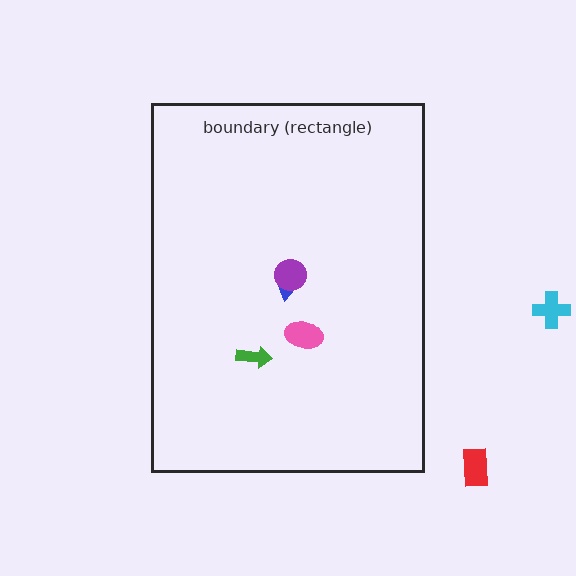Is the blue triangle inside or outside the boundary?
Inside.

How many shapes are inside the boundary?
4 inside, 2 outside.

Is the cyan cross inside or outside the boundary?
Outside.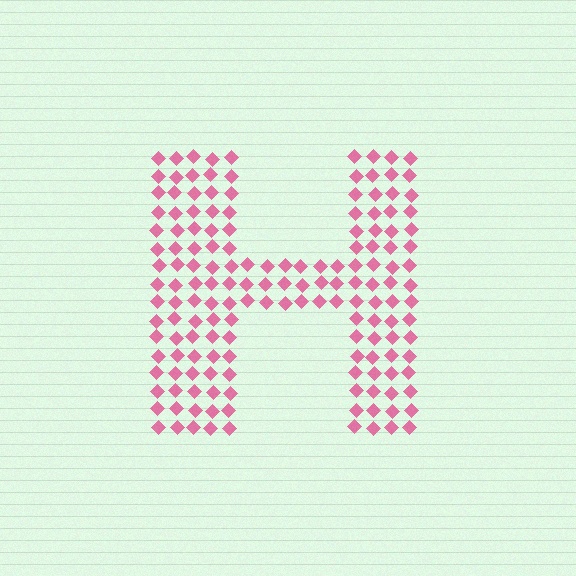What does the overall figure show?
The overall figure shows the letter H.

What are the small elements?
The small elements are diamonds.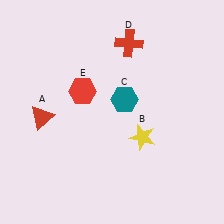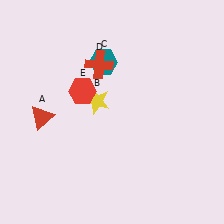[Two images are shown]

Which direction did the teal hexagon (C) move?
The teal hexagon (C) moved up.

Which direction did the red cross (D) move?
The red cross (D) moved left.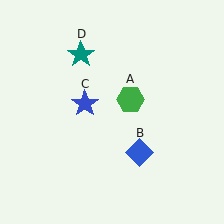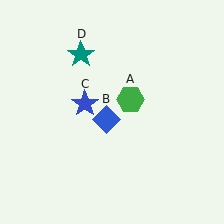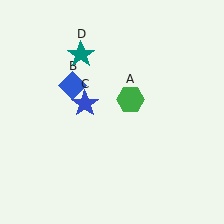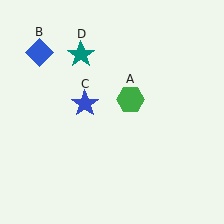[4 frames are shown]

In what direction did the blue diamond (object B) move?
The blue diamond (object B) moved up and to the left.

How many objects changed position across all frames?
1 object changed position: blue diamond (object B).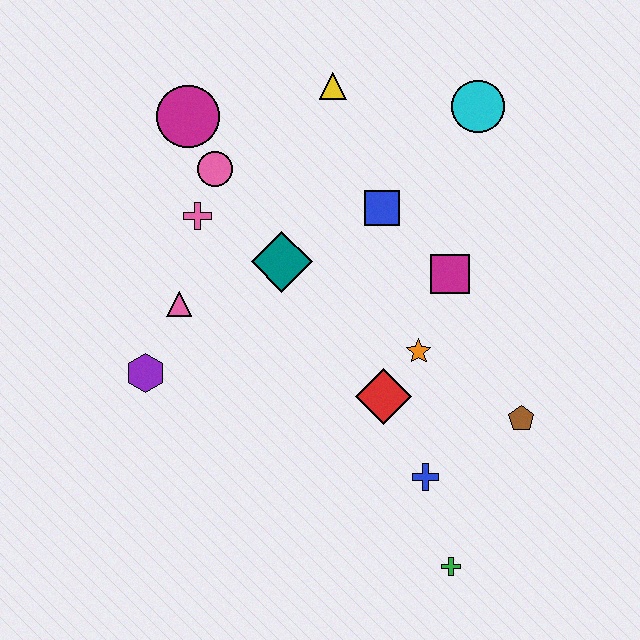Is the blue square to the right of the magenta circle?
Yes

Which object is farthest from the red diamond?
The magenta circle is farthest from the red diamond.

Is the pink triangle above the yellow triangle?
No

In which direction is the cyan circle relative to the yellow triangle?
The cyan circle is to the right of the yellow triangle.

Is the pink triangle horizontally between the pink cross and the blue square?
No